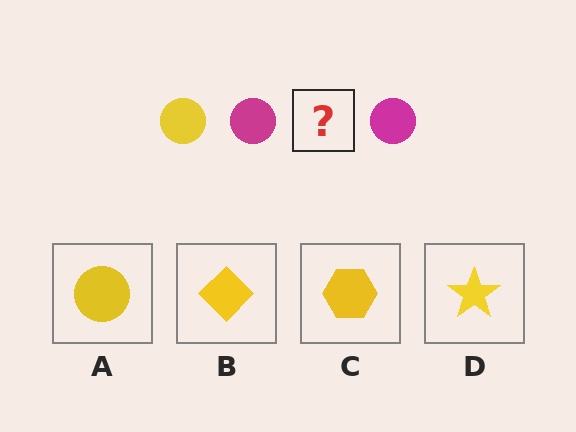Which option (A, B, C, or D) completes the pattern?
A.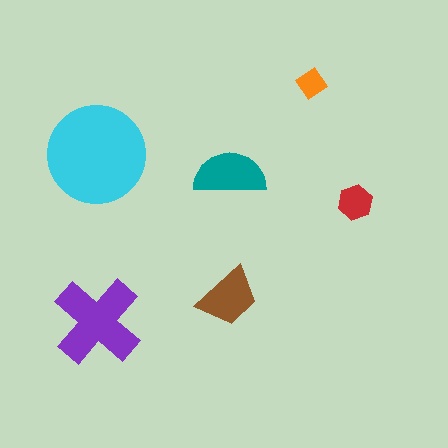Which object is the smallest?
The orange diamond.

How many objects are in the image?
There are 6 objects in the image.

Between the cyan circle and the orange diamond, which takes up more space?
The cyan circle.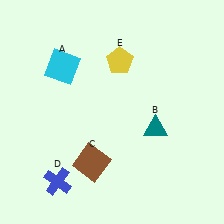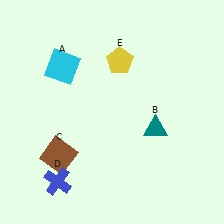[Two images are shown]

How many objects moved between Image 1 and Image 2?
1 object moved between the two images.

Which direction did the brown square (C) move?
The brown square (C) moved left.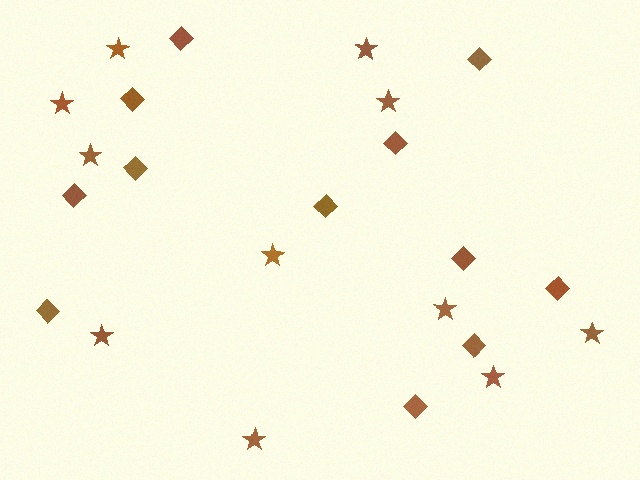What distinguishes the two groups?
There are 2 groups: one group of diamonds (12) and one group of stars (11).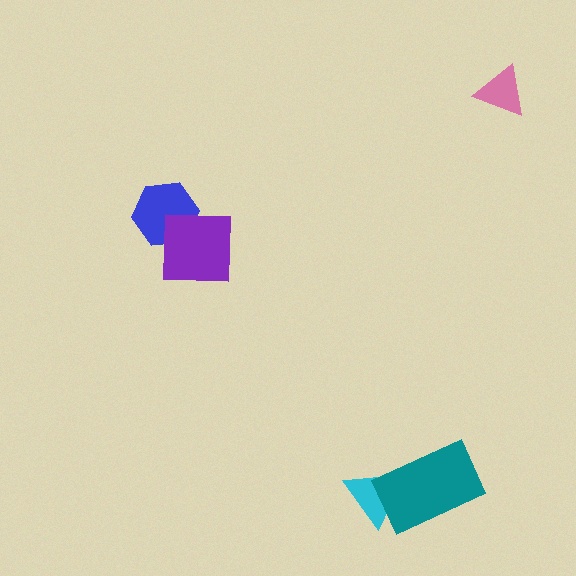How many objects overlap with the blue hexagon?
1 object overlaps with the blue hexagon.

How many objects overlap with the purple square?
1 object overlaps with the purple square.